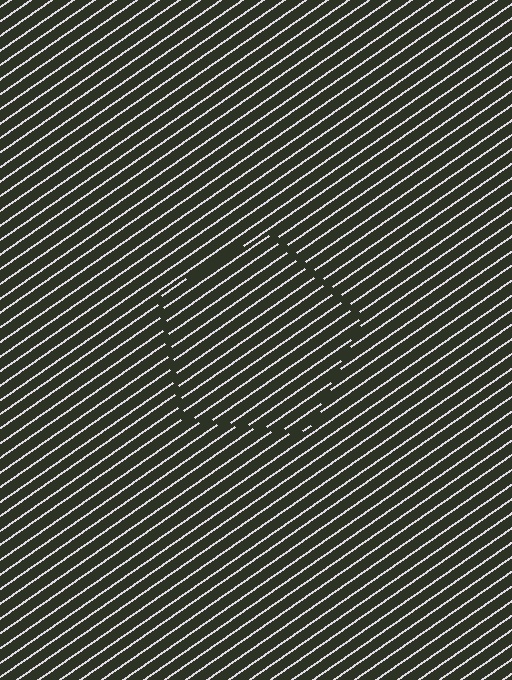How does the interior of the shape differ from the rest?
The interior of the shape contains the same grating, shifted by half a period — the contour is defined by the phase discontinuity where line-ends from the inner and outer gratings abut.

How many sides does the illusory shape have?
5 sides — the line-ends trace a pentagon.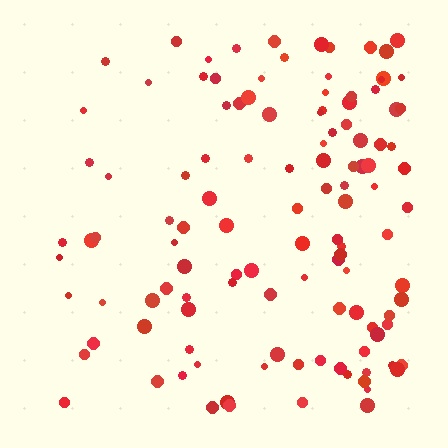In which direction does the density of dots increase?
From left to right, with the right side densest.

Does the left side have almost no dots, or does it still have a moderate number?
Still a moderate number, just noticeably fewer than the right.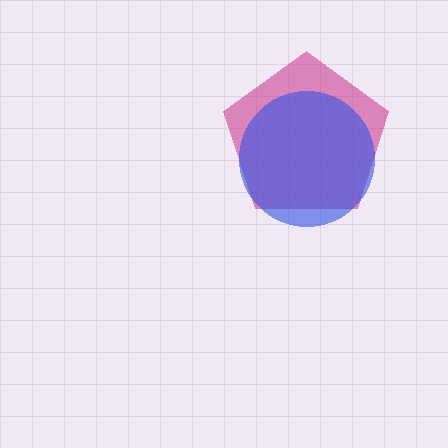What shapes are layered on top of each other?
The layered shapes are: a magenta pentagon, a blue circle.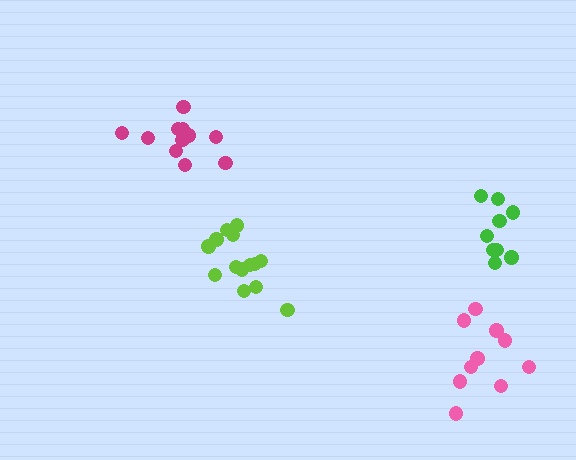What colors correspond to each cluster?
The clusters are colored: pink, lime, green, magenta.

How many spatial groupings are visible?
There are 4 spatial groupings.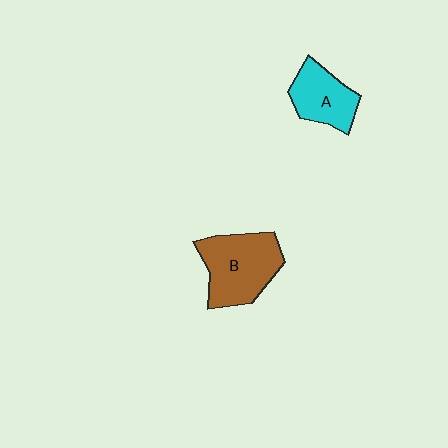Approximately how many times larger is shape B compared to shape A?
Approximately 1.5 times.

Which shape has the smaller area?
Shape A (cyan).